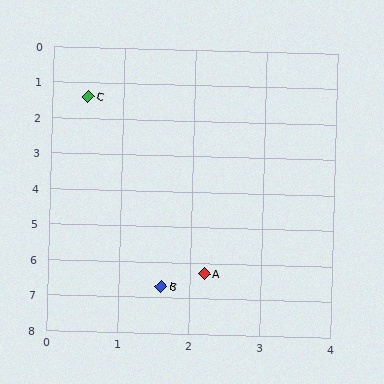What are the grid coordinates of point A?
Point A is at approximately (2.2, 6.3).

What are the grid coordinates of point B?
Point B is at approximately (1.6, 6.7).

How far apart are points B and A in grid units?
Points B and A are about 0.7 grid units apart.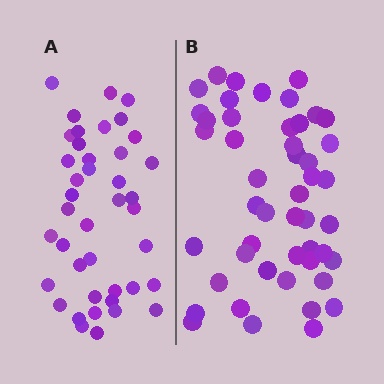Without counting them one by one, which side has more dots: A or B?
Region B (the right region) has more dots.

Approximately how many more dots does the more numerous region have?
Region B has roughly 8 or so more dots than region A.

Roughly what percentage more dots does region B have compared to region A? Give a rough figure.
About 15% more.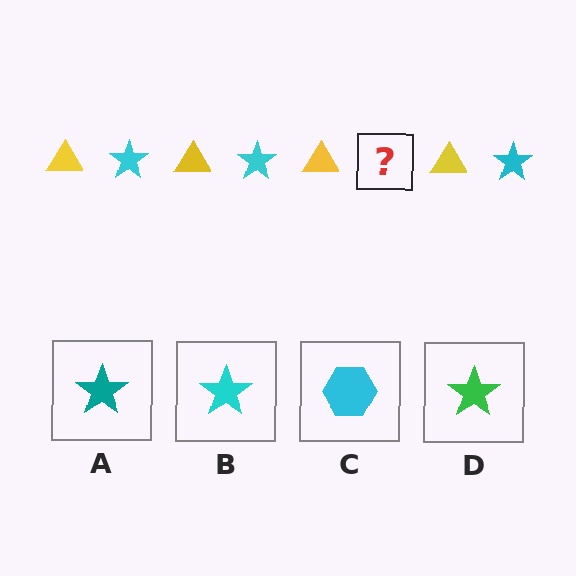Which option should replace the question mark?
Option B.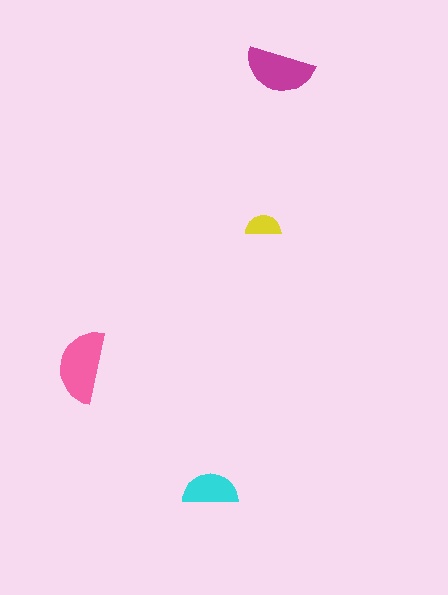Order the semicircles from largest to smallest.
the pink one, the magenta one, the cyan one, the yellow one.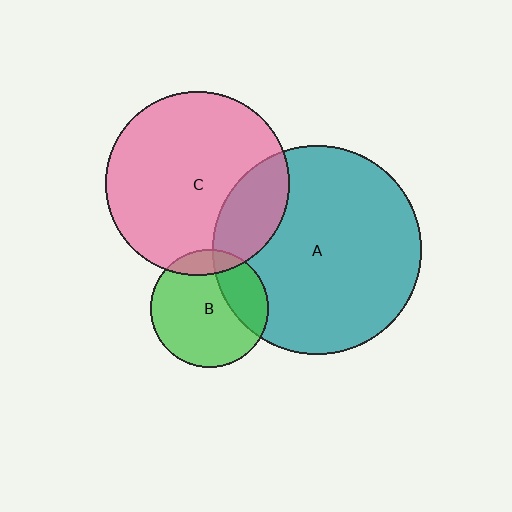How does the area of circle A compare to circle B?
Approximately 3.1 times.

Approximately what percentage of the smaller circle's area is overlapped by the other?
Approximately 25%.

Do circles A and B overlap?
Yes.